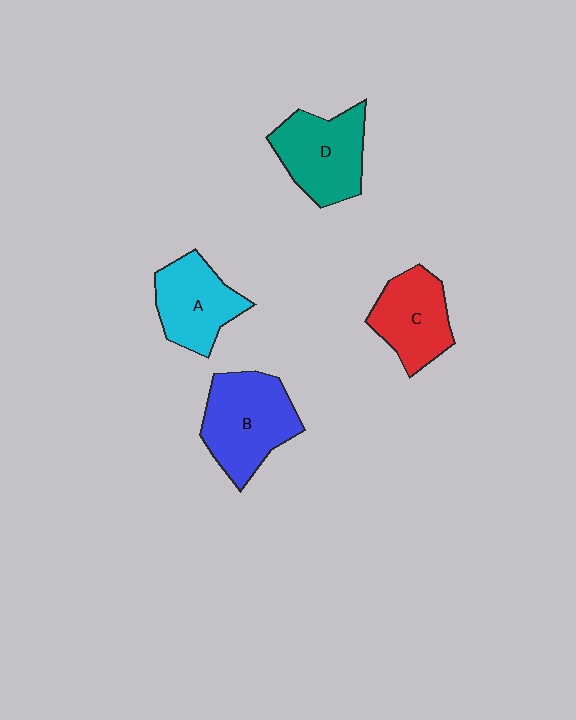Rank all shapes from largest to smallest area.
From largest to smallest: B (blue), D (teal), A (cyan), C (red).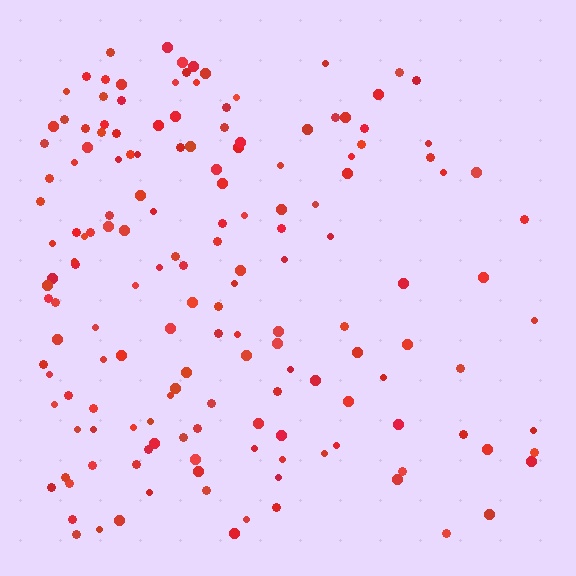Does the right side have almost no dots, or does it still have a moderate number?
Still a moderate number, just noticeably fewer than the left.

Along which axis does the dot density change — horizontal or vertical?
Horizontal.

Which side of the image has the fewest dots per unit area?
The right.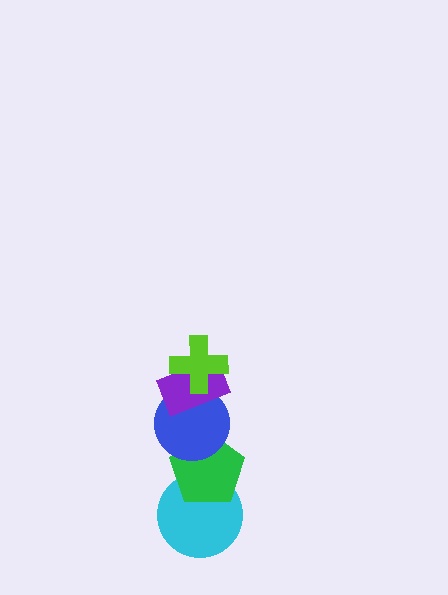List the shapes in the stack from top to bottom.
From top to bottom: the lime cross, the purple rectangle, the blue circle, the green pentagon, the cyan circle.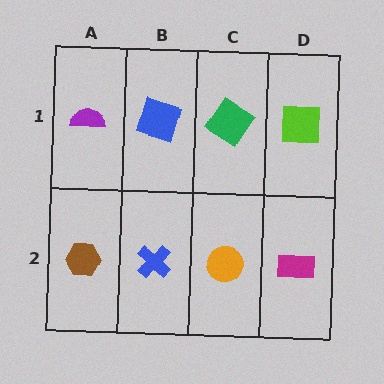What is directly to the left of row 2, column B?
A brown hexagon.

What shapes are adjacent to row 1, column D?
A magenta rectangle (row 2, column D), a green diamond (row 1, column C).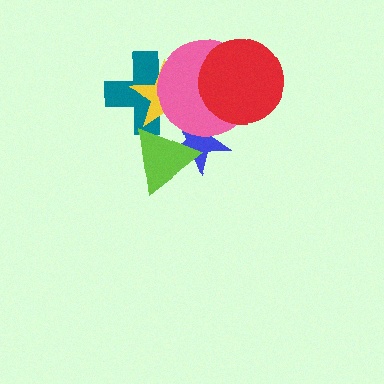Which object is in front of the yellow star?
The pink circle is in front of the yellow star.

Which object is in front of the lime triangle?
The yellow star is in front of the lime triangle.